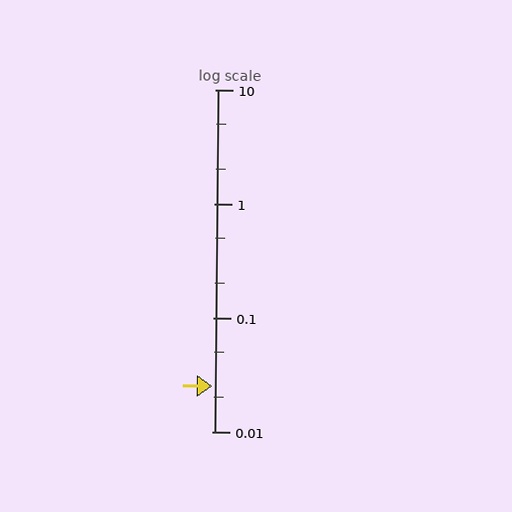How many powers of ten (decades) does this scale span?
The scale spans 3 decades, from 0.01 to 10.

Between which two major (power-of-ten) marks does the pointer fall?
The pointer is between 0.01 and 0.1.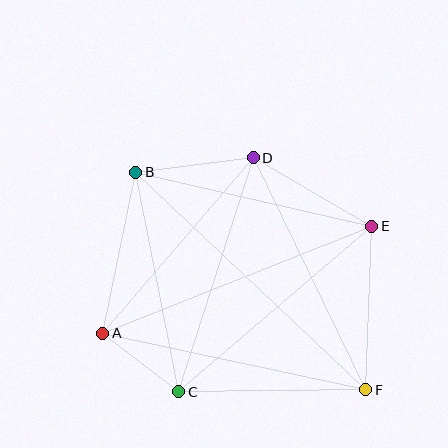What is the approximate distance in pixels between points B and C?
The distance between B and C is approximately 223 pixels.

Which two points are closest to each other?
Points A and C are closest to each other.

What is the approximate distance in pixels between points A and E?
The distance between A and E is approximately 290 pixels.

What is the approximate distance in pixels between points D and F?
The distance between D and F is approximately 258 pixels.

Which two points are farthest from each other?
Points B and F are farthest from each other.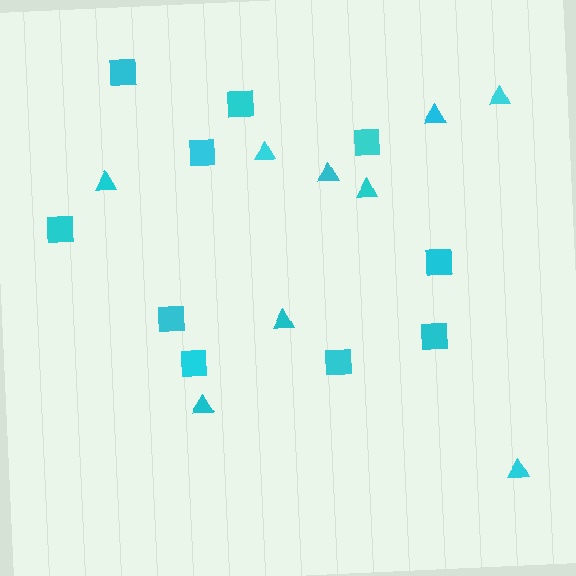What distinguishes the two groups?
There are 2 groups: one group of squares (10) and one group of triangles (9).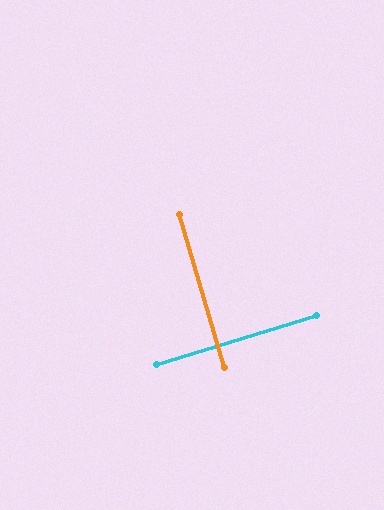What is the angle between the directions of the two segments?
Approximately 89 degrees.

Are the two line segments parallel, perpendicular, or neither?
Perpendicular — they meet at approximately 89°.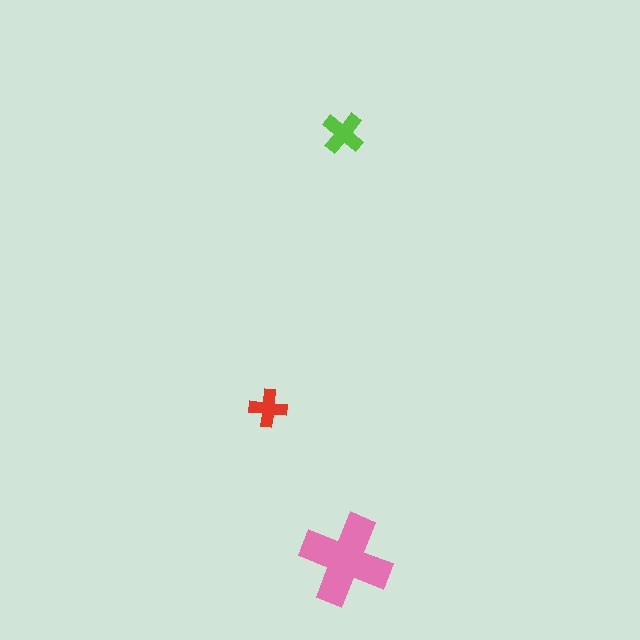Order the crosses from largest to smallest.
the pink one, the lime one, the red one.